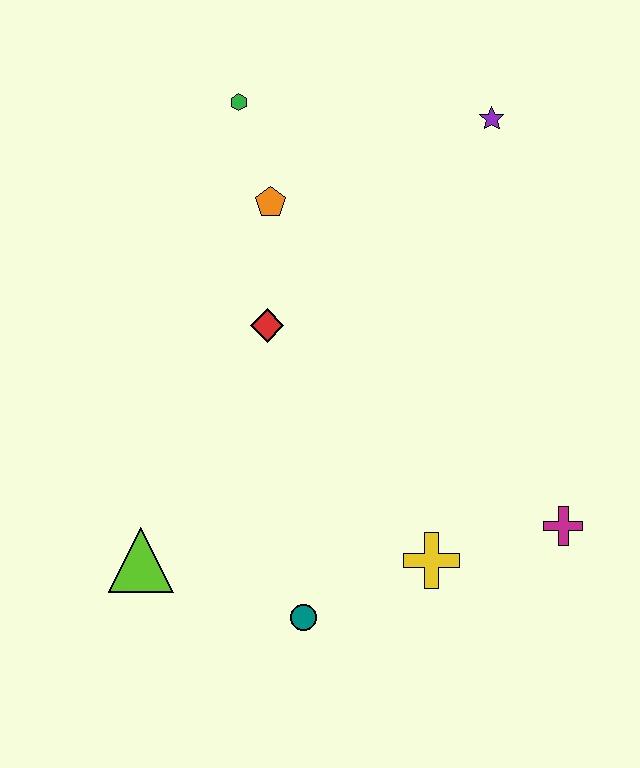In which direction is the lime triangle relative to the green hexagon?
The lime triangle is below the green hexagon.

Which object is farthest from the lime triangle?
The purple star is farthest from the lime triangle.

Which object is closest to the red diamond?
The orange pentagon is closest to the red diamond.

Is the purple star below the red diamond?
No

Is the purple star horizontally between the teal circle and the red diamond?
No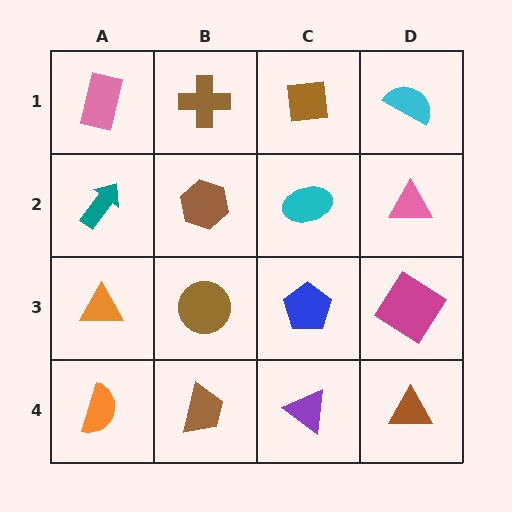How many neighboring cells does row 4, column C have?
3.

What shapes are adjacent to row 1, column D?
A pink triangle (row 2, column D), a brown square (row 1, column C).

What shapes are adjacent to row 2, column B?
A brown cross (row 1, column B), a brown circle (row 3, column B), a teal arrow (row 2, column A), a cyan ellipse (row 2, column C).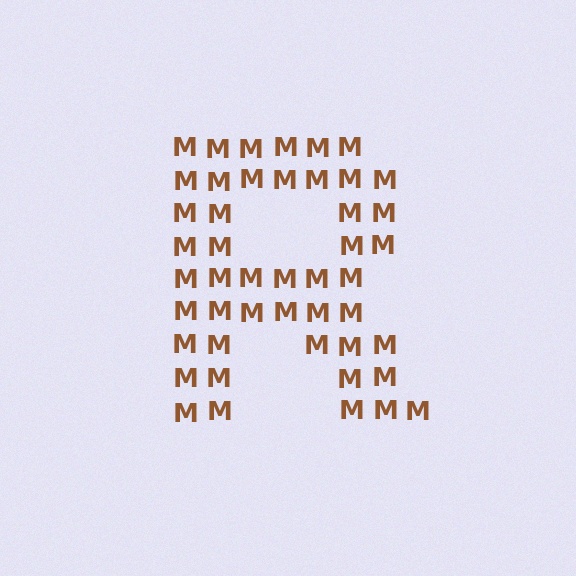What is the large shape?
The large shape is the letter R.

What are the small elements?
The small elements are letter M's.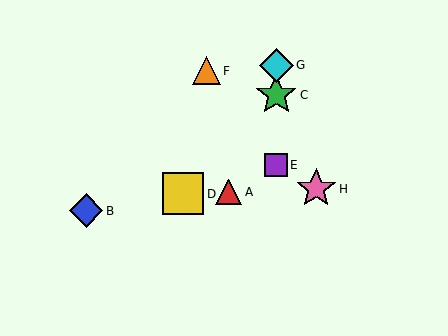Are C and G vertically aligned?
Yes, both are at x≈276.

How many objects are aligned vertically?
3 objects (C, E, G) are aligned vertically.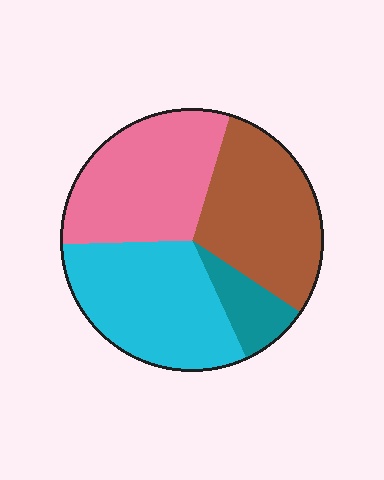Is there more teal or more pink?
Pink.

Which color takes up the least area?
Teal, at roughly 10%.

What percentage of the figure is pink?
Pink covers 30% of the figure.